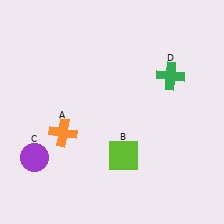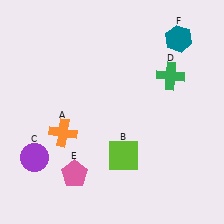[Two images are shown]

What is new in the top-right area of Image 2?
A teal hexagon (F) was added in the top-right area of Image 2.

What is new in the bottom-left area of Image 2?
A pink pentagon (E) was added in the bottom-left area of Image 2.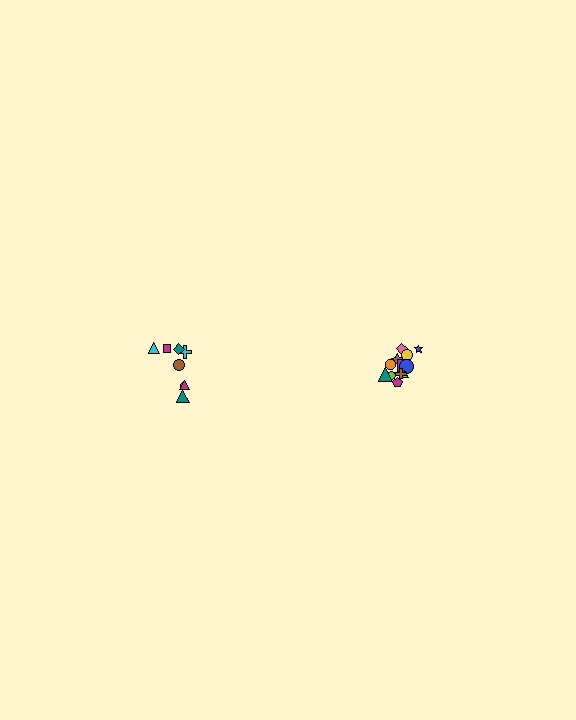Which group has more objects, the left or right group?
The right group.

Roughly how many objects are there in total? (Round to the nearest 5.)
Roughly 20 objects in total.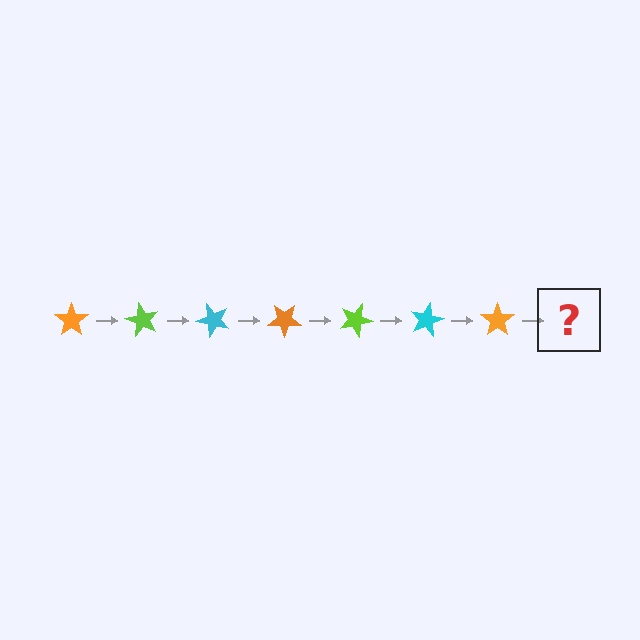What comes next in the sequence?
The next element should be a lime star, rotated 420 degrees from the start.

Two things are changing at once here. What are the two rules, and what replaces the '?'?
The two rules are that it rotates 60 degrees each step and the color cycles through orange, lime, and cyan. The '?' should be a lime star, rotated 420 degrees from the start.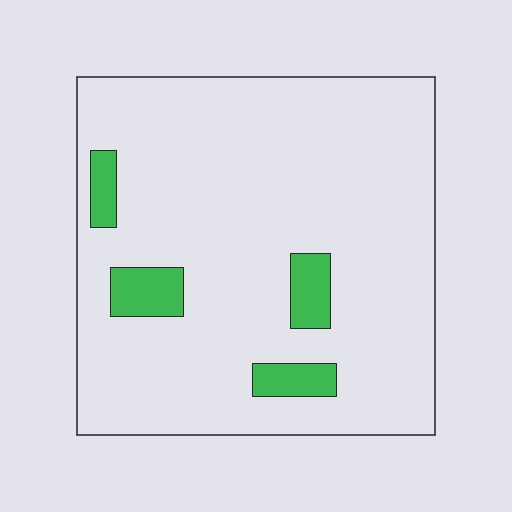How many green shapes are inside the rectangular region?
4.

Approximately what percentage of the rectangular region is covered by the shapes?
Approximately 10%.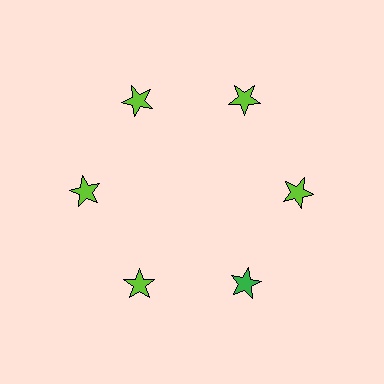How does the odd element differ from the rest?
It has a different color: green instead of lime.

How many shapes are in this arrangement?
There are 6 shapes arranged in a ring pattern.